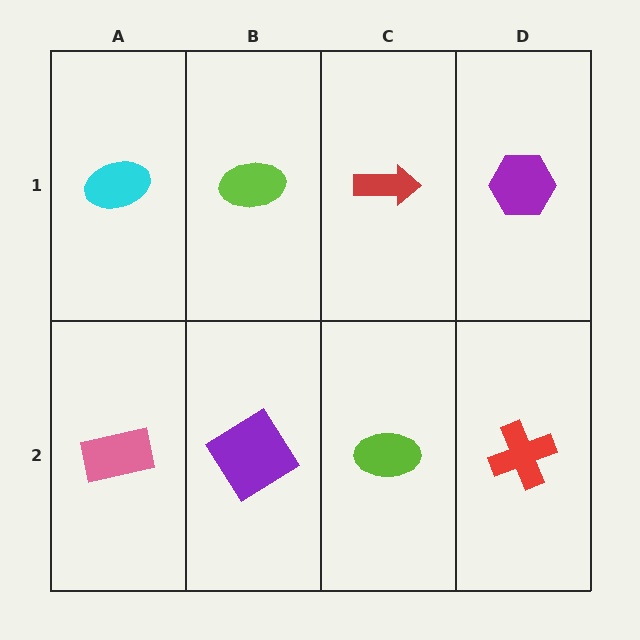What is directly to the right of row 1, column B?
A red arrow.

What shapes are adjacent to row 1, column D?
A red cross (row 2, column D), a red arrow (row 1, column C).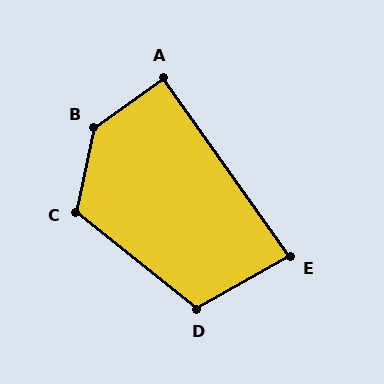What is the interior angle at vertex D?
Approximately 112 degrees (obtuse).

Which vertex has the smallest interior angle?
E, at approximately 84 degrees.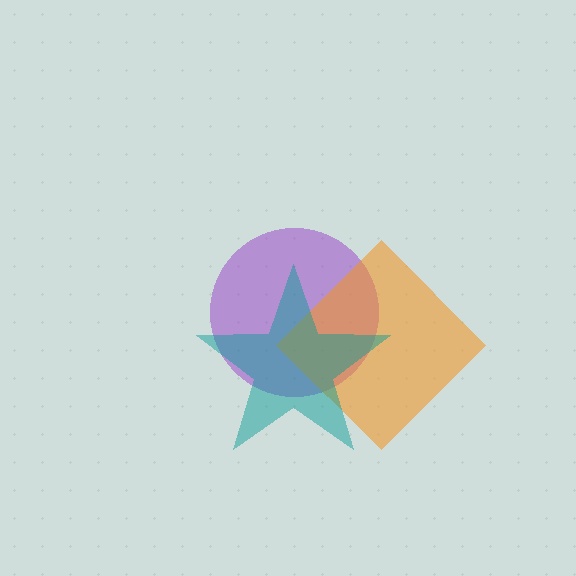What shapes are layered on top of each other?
The layered shapes are: a purple circle, an orange diamond, a teal star.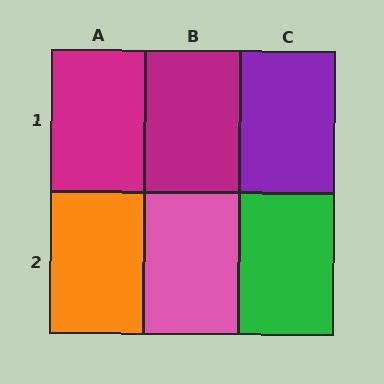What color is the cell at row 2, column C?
Green.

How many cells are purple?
1 cell is purple.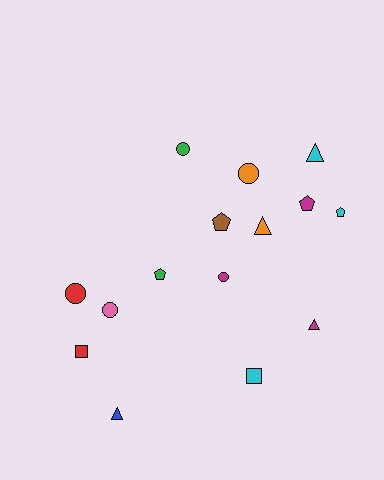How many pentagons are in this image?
There are 4 pentagons.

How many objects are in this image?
There are 15 objects.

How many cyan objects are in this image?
There are 3 cyan objects.